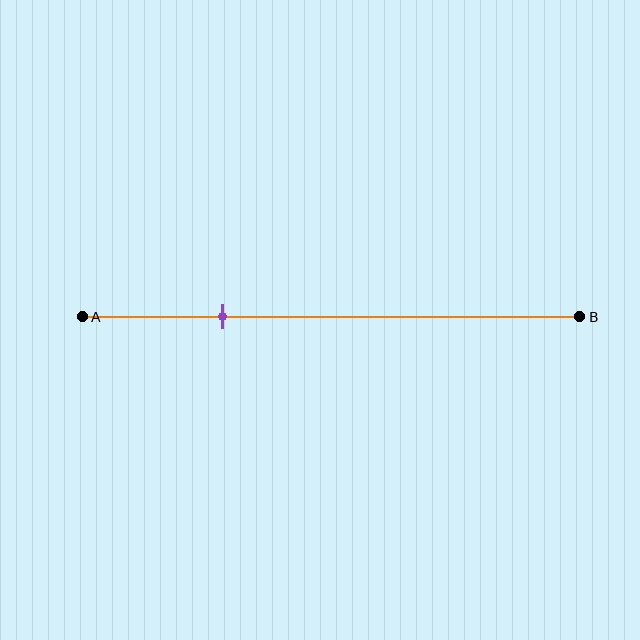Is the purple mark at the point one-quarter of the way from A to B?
No, the mark is at about 30% from A, not at the 25% one-quarter point.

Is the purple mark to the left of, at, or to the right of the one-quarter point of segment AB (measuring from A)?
The purple mark is to the right of the one-quarter point of segment AB.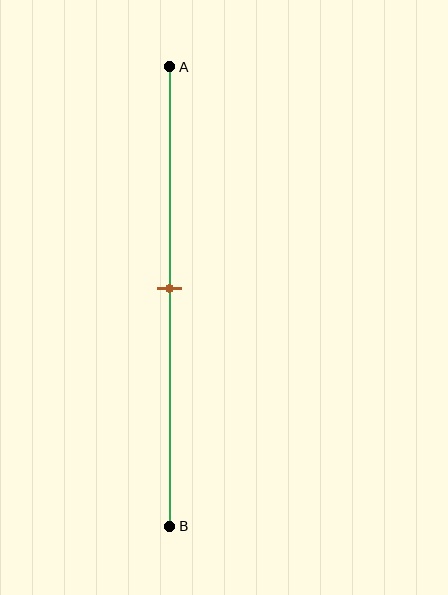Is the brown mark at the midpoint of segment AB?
Yes, the mark is approximately at the midpoint.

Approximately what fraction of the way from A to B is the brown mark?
The brown mark is approximately 50% of the way from A to B.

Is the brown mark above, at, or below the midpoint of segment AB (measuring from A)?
The brown mark is approximately at the midpoint of segment AB.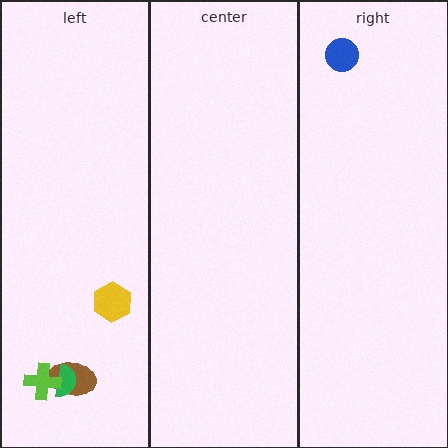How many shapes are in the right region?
1.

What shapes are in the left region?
The yellow hexagon, the brown ellipse, the green semicircle, the lime cross.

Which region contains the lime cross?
The left region.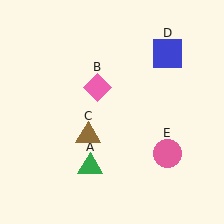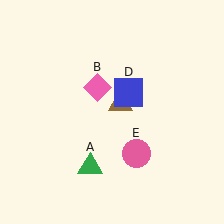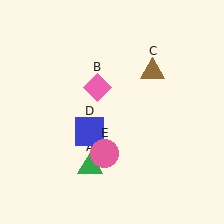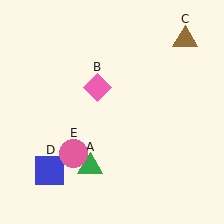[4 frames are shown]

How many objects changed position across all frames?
3 objects changed position: brown triangle (object C), blue square (object D), pink circle (object E).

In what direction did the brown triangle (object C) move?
The brown triangle (object C) moved up and to the right.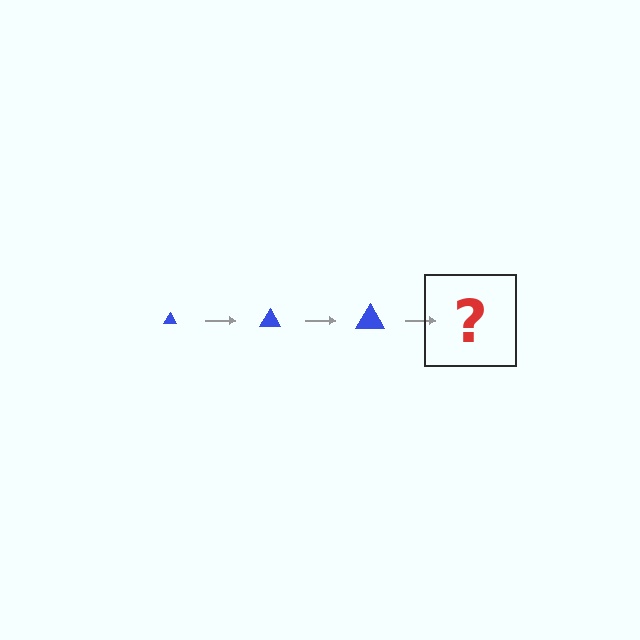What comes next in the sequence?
The next element should be a blue triangle, larger than the previous one.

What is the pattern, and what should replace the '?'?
The pattern is that the triangle gets progressively larger each step. The '?' should be a blue triangle, larger than the previous one.